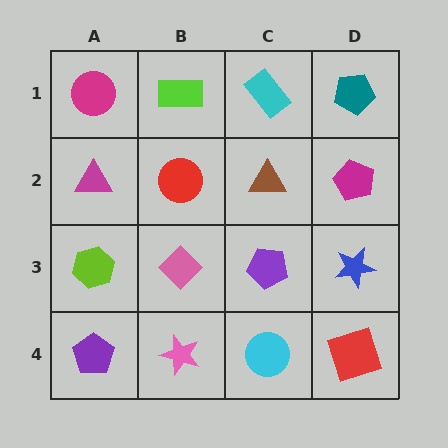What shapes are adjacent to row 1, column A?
A magenta triangle (row 2, column A), a lime rectangle (row 1, column B).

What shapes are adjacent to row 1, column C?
A brown triangle (row 2, column C), a lime rectangle (row 1, column B), a teal pentagon (row 1, column D).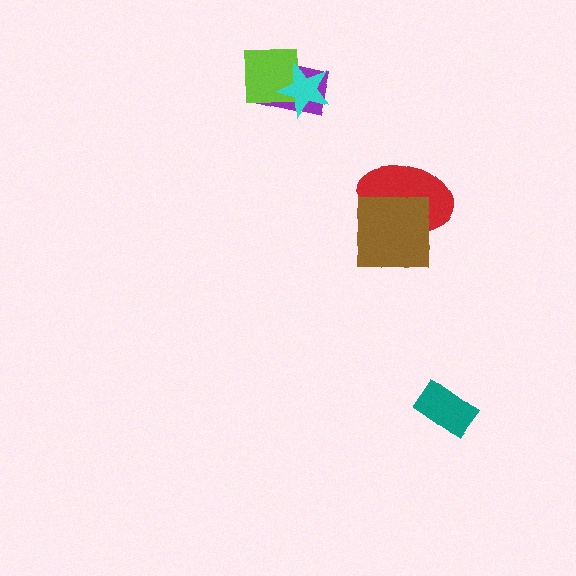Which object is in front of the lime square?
The cyan star is in front of the lime square.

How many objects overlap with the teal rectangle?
0 objects overlap with the teal rectangle.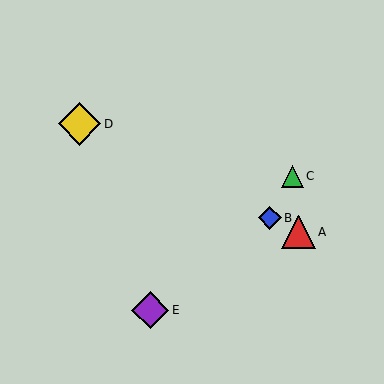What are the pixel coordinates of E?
Object E is at (150, 310).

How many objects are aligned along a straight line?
3 objects (A, B, D) are aligned along a straight line.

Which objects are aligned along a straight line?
Objects A, B, D are aligned along a straight line.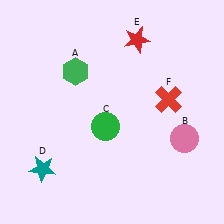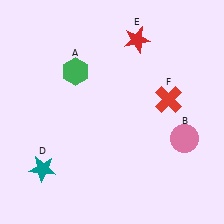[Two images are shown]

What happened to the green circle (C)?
The green circle (C) was removed in Image 2. It was in the bottom-left area of Image 1.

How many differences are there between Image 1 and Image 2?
There is 1 difference between the two images.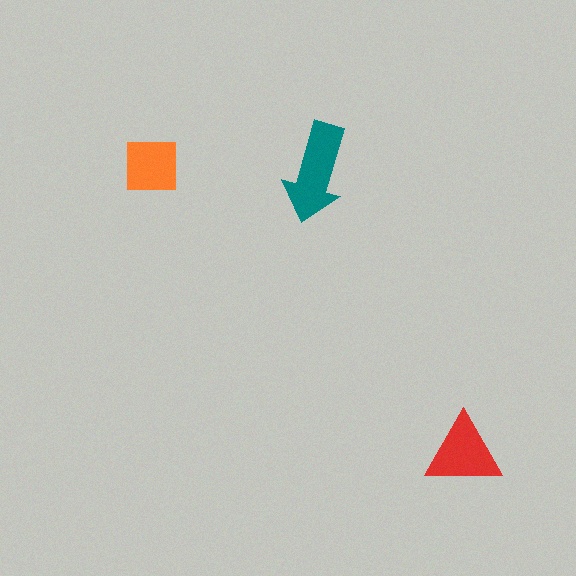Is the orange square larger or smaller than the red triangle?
Smaller.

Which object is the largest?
The teal arrow.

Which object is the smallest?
The orange square.